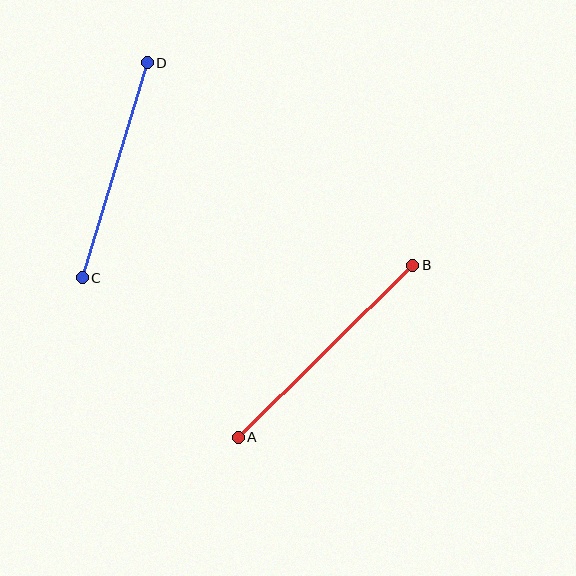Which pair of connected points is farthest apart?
Points A and B are farthest apart.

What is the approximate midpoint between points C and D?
The midpoint is at approximately (115, 170) pixels.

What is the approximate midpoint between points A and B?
The midpoint is at approximately (325, 351) pixels.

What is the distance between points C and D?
The distance is approximately 224 pixels.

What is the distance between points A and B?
The distance is approximately 246 pixels.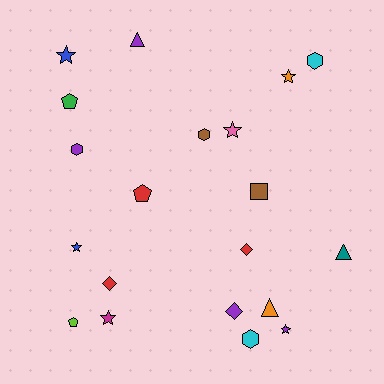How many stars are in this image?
There are 6 stars.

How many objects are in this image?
There are 20 objects.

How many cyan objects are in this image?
There are 2 cyan objects.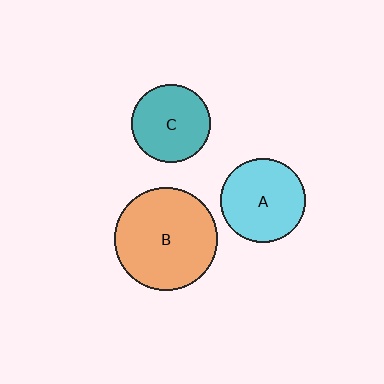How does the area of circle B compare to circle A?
Approximately 1.5 times.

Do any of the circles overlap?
No, none of the circles overlap.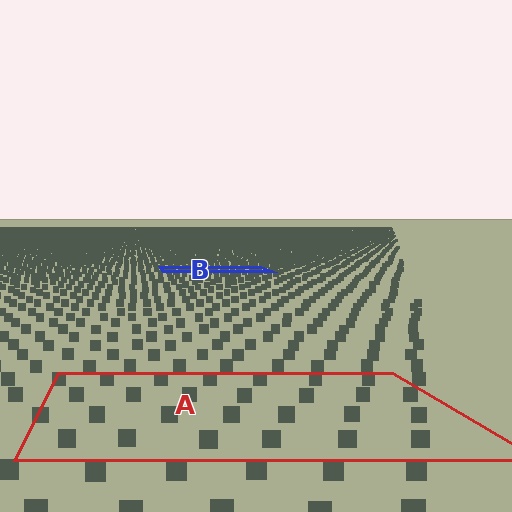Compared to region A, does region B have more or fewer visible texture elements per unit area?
Region B has more texture elements per unit area — they are packed more densely because it is farther away.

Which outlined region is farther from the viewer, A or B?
Region B is farther from the viewer — the texture elements inside it appear smaller and more densely packed.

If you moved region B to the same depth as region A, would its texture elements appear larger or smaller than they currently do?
They would appear larger. At a closer depth, the same texture elements are projected at a bigger on-screen size.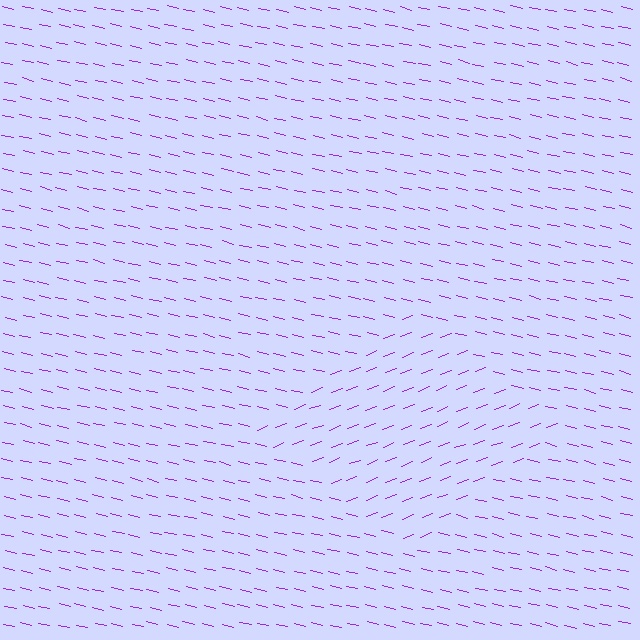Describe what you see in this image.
The image is filled with small purple line segments. A diamond region in the image has lines oriented differently from the surrounding lines, creating a visible texture boundary.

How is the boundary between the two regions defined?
The boundary is defined purely by a change in line orientation (approximately 34 degrees difference). All lines are the same color and thickness.